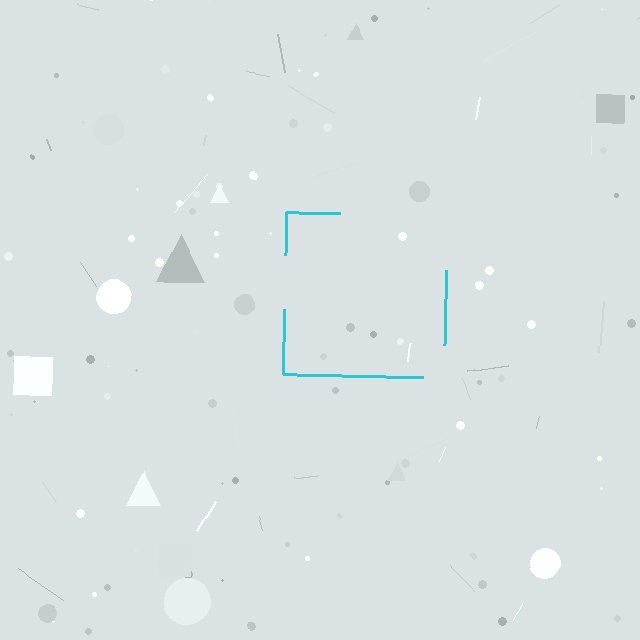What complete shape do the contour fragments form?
The contour fragments form a square.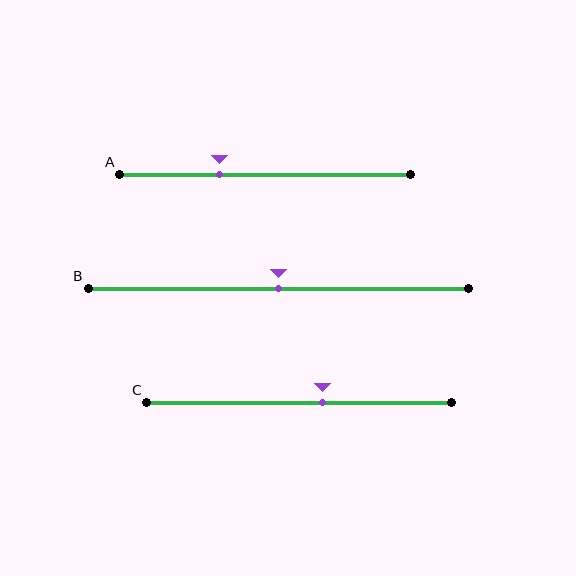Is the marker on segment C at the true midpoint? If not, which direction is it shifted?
No, the marker on segment C is shifted to the right by about 8% of the segment length.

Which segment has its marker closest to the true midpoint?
Segment B has its marker closest to the true midpoint.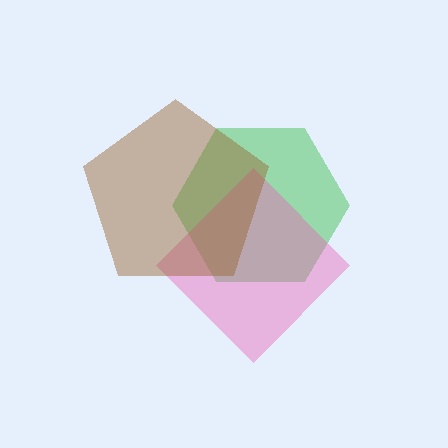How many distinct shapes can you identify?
There are 3 distinct shapes: a green hexagon, a pink diamond, a brown pentagon.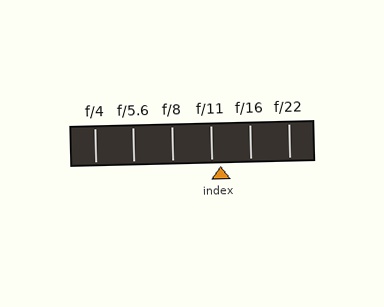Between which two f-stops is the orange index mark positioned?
The index mark is between f/11 and f/16.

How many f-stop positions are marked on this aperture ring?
There are 6 f-stop positions marked.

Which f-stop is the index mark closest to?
The index mark is closest to f/11.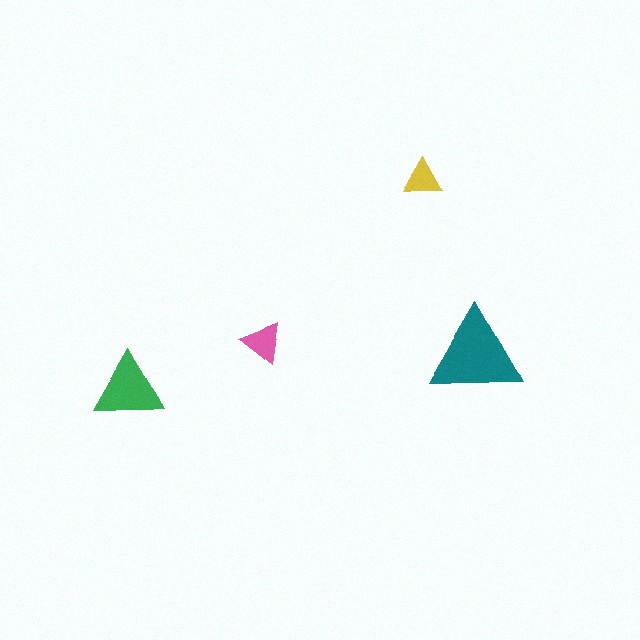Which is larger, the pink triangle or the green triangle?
The green one.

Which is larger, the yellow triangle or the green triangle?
The green one.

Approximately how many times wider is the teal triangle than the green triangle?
About 1.5 times wider.